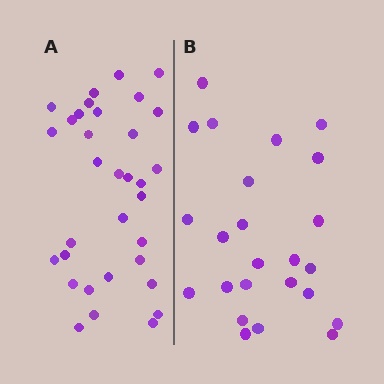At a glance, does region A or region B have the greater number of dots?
Region A (the left region) has more dots.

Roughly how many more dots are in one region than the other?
Region A has roughly 8 or so more dots than region B.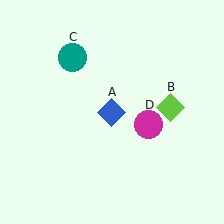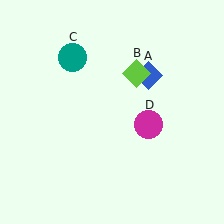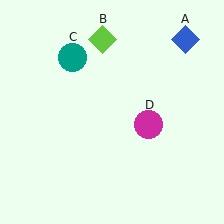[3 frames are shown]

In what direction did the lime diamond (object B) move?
The lime diamond (object B) moved up and to the left.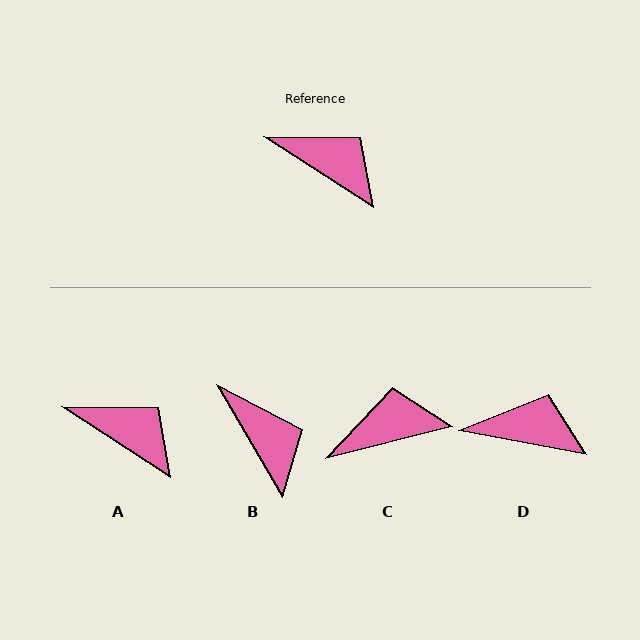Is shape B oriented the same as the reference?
No, it is off by about 26 degrees.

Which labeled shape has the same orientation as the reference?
A.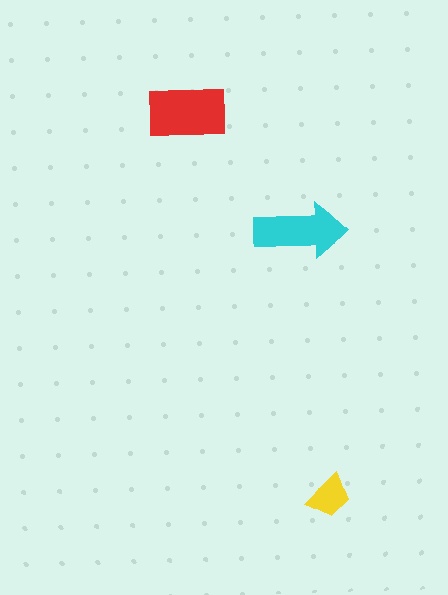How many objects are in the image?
There are 3 objects in the image.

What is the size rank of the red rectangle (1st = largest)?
1st.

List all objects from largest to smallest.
The red rectangle, the cyan arrow, the yellow trapezoid.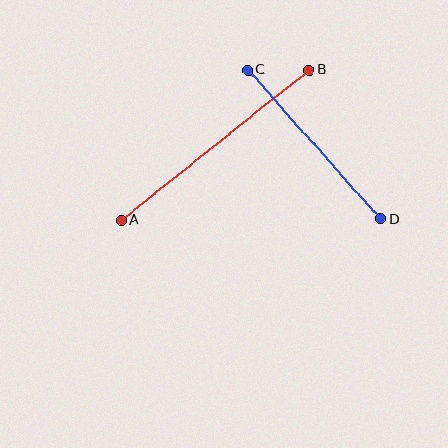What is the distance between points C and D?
The distance is approximately 200 pixels.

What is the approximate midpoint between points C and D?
The midpoint is at approximately (314, 144) pixels.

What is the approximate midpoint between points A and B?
The midpoint is at approximately (215, 145) pixels.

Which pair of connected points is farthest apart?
Points A and B are farthest apart.